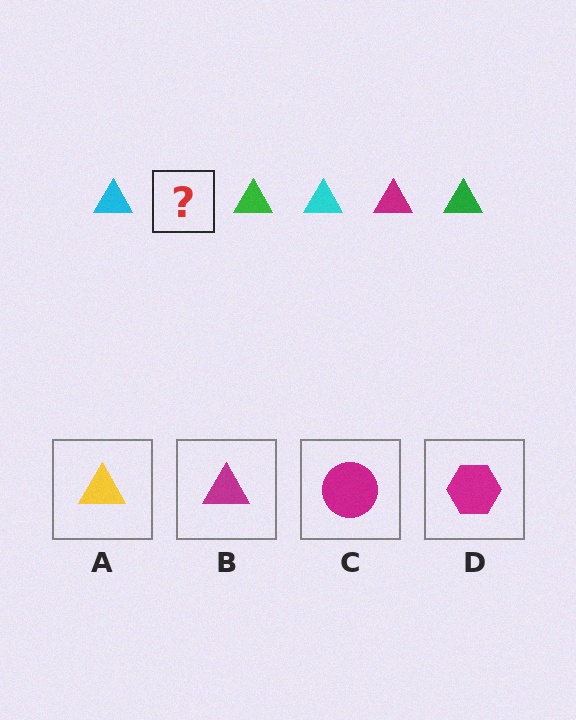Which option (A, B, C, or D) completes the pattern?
B.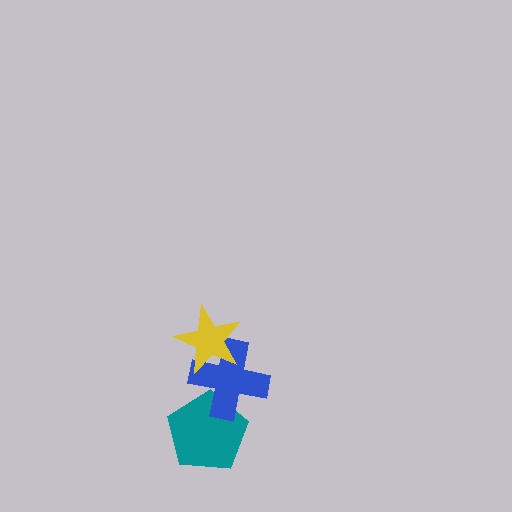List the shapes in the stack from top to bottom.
From top to bottom: the yellow star, the blue cross, the teal pentagon.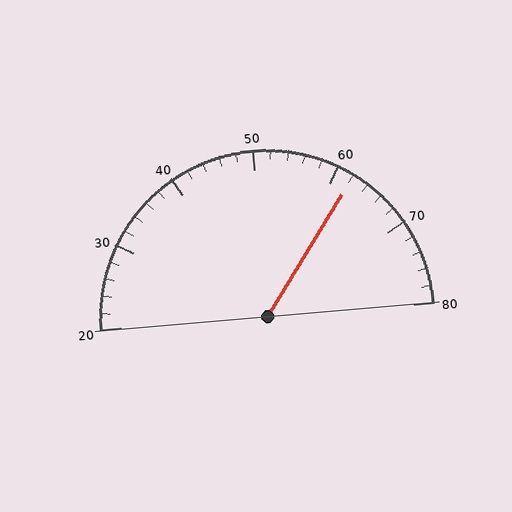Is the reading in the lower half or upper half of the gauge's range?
The reading is in the upper half of the range (20 to 80).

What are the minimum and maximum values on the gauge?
The gauge ranges from 20 to 80.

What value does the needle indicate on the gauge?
The needle indicates approximately 62.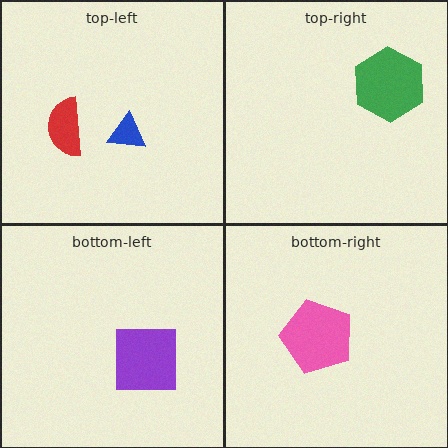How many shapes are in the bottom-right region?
1.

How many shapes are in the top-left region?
2.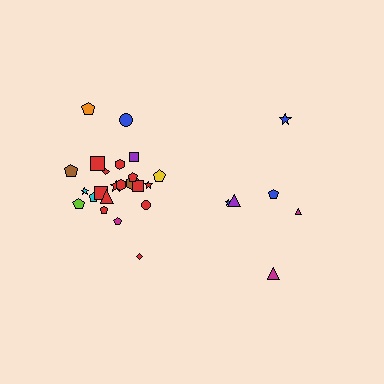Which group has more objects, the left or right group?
The left group.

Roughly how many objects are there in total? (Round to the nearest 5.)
Roughly 30 objects in total.